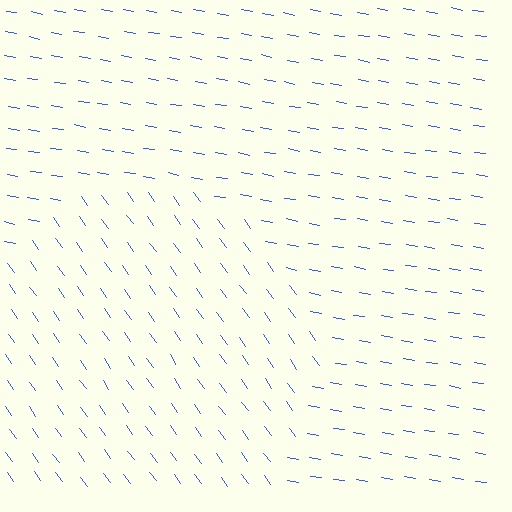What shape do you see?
I see a circle.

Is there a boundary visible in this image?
Yes, there is a texture boundary formed by a change in line orientation.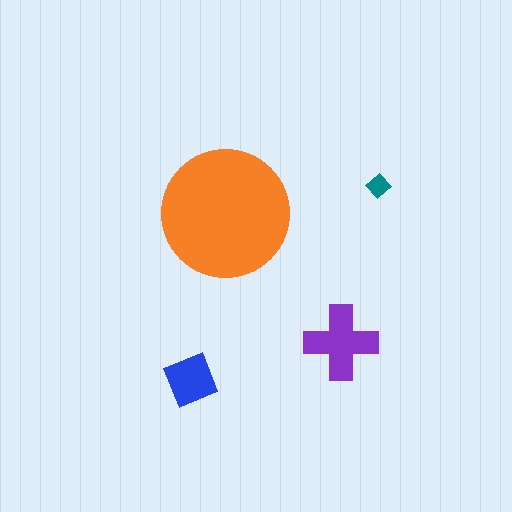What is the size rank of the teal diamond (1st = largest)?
4th.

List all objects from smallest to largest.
The teal diamond, the blue square, the purple cross, the orange circle.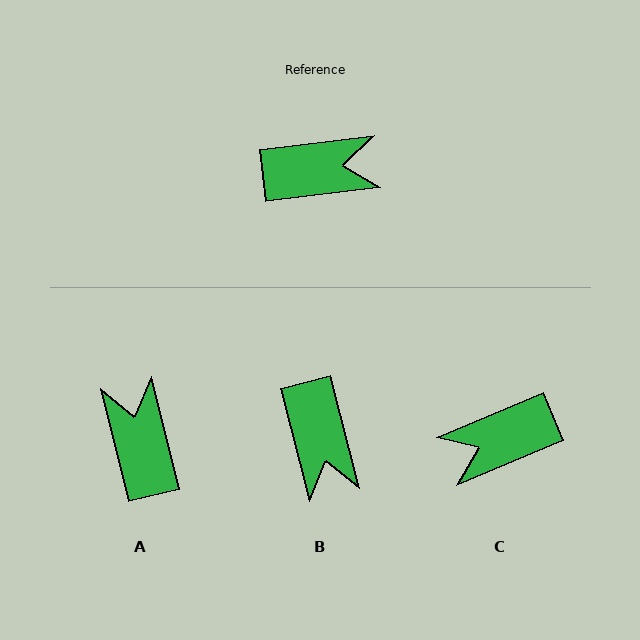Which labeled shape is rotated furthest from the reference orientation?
C, about 164 degrees away.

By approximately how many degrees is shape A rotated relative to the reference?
Approximately 97 degrees counter-clockwise.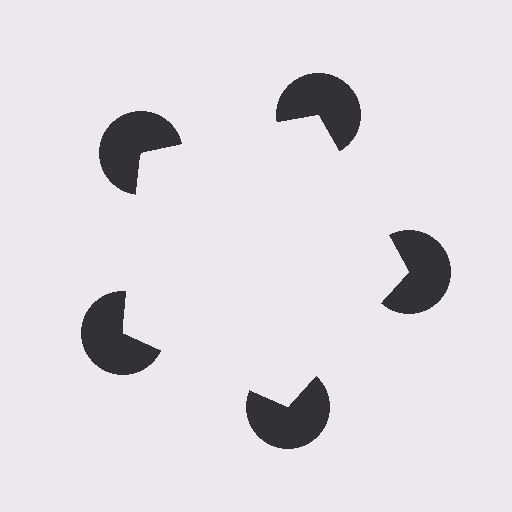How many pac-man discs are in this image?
There are 5 — one at each vertex of the illusory pentagon.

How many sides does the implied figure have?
5 sides.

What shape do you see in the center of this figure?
An illusory pentagon — its edges are inferred from the aligned wedge cuts in the pac-man discs, not physically drawn.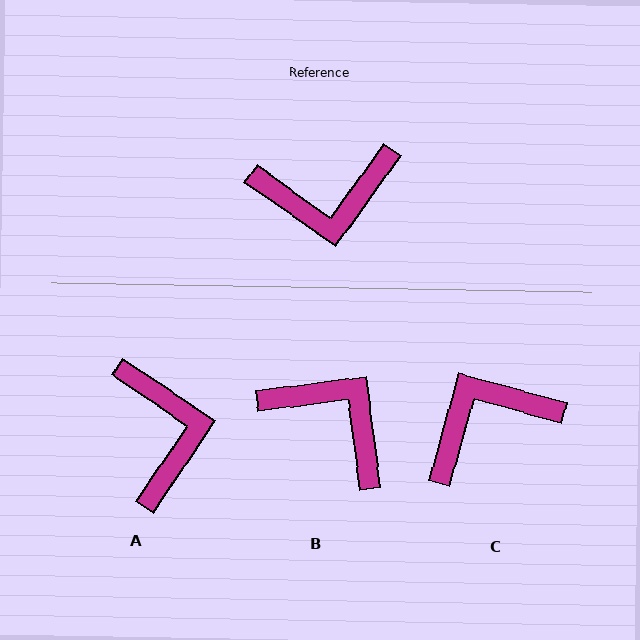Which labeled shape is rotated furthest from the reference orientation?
C, about 160 degrees away.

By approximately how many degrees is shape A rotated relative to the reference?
Approximately 91 degrees counter-clockwise.